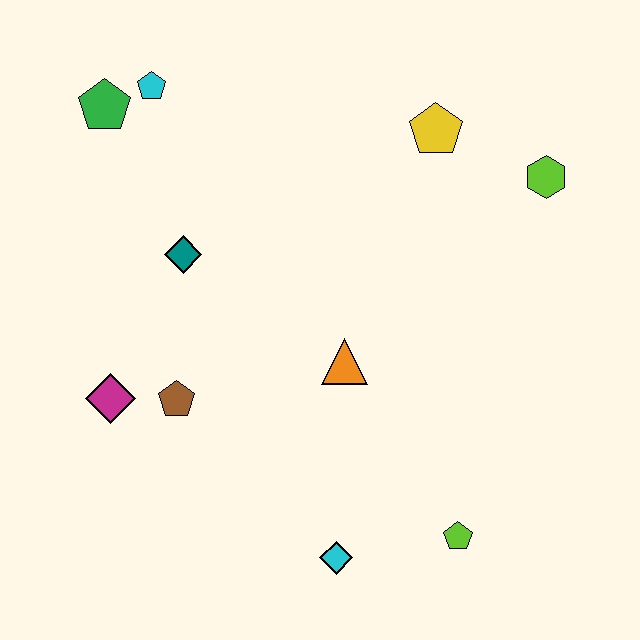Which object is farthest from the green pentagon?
The lime pentagon is farthest from the green pentagon.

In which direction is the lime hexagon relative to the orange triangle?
The lime hexagon is to the right of the orange triangle.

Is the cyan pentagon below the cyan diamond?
No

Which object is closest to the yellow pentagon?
The lime hexagon is closest to the yellow pentagon.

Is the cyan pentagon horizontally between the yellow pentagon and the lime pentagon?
No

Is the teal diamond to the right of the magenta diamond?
Yes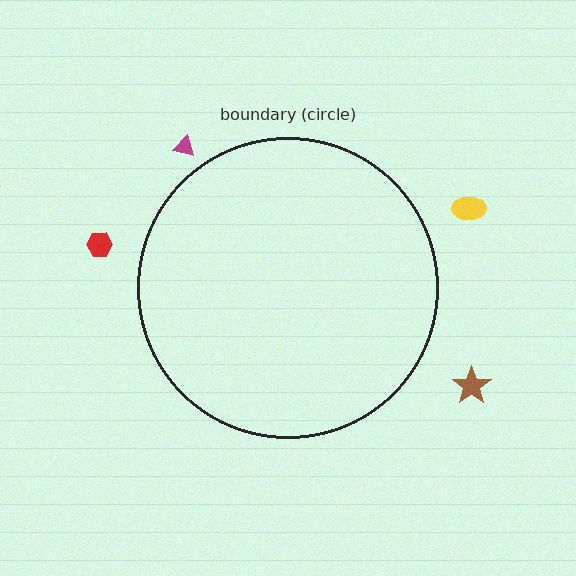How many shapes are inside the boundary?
0 inside, 4 outside.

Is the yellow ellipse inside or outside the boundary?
Outside.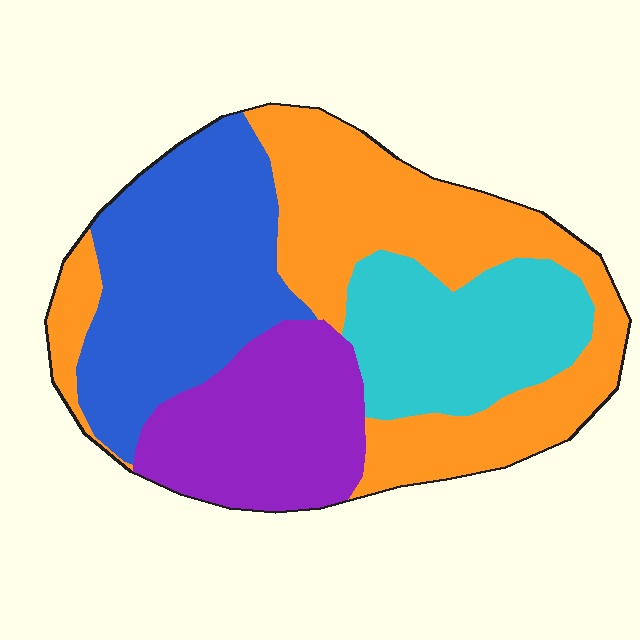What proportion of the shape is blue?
Blue takes up about one quarter (1/4) of the shape.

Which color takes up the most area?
Orange, at roughly 35%.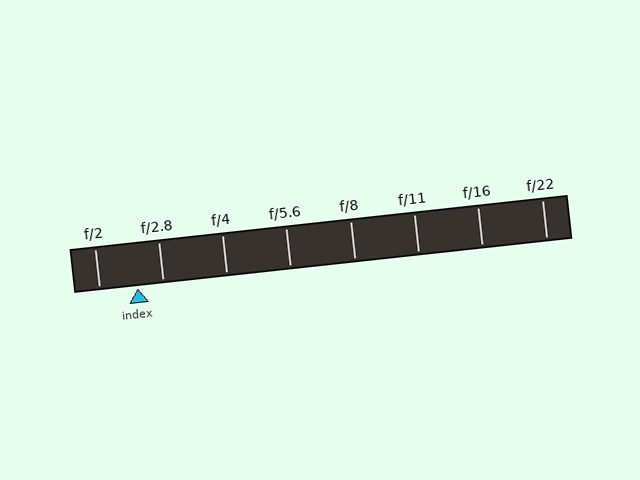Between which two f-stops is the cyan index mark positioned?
The index mark is between f/2 and f/2.8.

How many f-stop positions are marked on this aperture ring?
There are 8 f-stop positions marked.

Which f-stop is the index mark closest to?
The index mark is closest to f/2.8.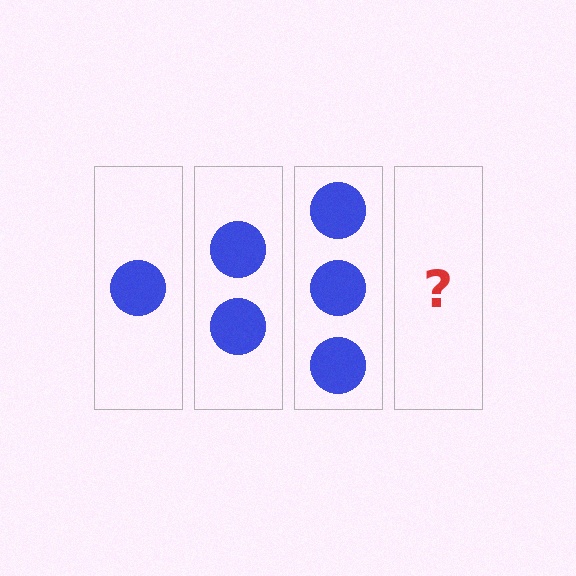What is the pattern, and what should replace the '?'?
The pattern is that each step adds one more circle. The '?' should be 4 circles.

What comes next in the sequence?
The next element should be 4 circles.